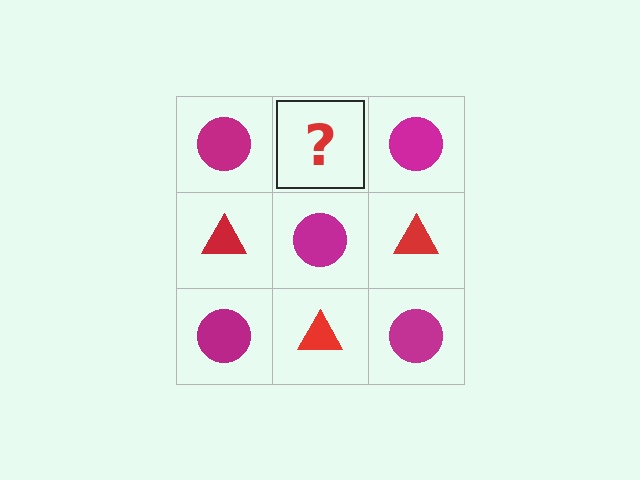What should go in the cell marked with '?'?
The missing cell should contain a red triangle.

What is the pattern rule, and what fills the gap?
The rule is that it alternates magenta circle and red triangle in a checkerboard pattern. The gap should be filled with a red triangle.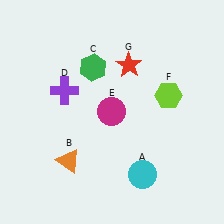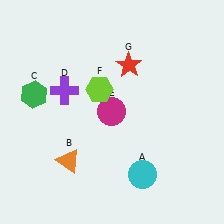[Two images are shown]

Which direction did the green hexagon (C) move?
The green hexagon (C) moved left.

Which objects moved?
The objects that moved are: the green hexagon (C), the lime hexagon (F).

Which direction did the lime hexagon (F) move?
The lime hexagon (F) moved left.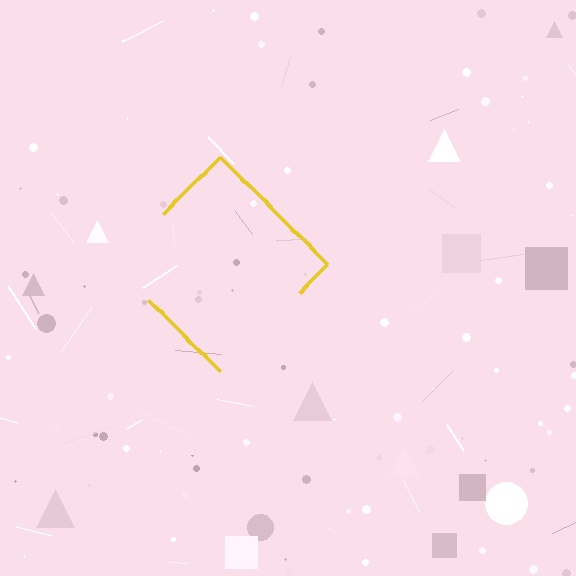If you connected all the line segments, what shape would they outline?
They would outline a diamond.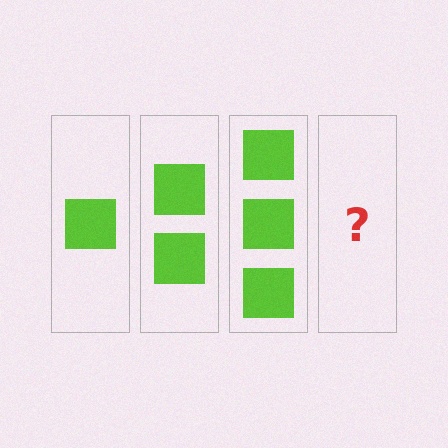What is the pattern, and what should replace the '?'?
The pattern is that each step adds one more square. The '?' should be 4 squares.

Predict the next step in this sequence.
The next step is 4 squares.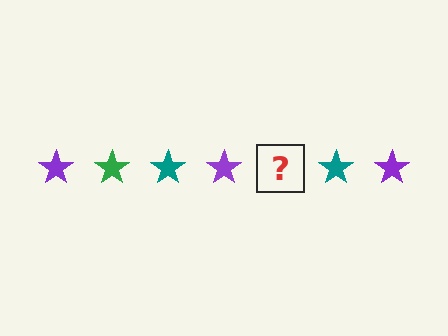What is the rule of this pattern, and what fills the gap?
The rule is that the pattern cycles through purple, green, teal stars. The gap should be filled with a green star.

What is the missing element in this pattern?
The missing element is a green star.